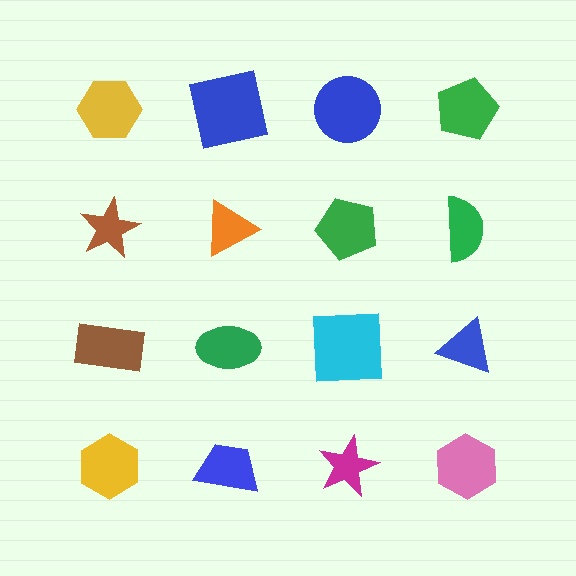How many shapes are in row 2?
4 shapes.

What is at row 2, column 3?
A green pentagon.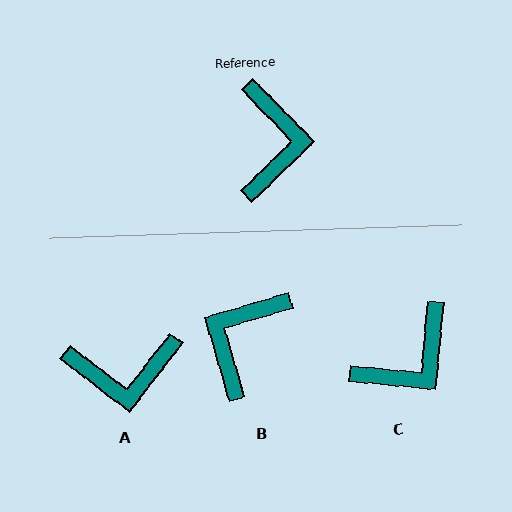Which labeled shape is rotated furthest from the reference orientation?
B, about 152 degrees away.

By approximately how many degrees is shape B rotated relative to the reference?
Approximately 152 degrees counter-clockwise.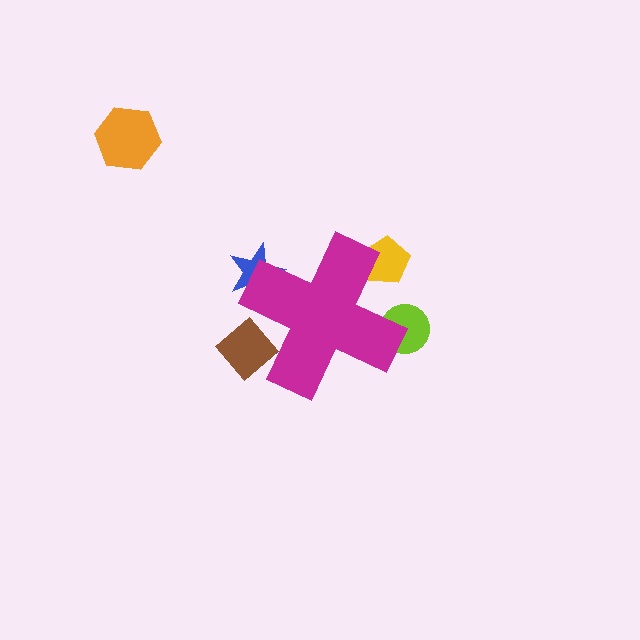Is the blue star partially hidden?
Yes, the blue star is partially hidden behind the magenta cross.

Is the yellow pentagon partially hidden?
Yes, the yellow pentagon is partially hidden behind the magenta cross.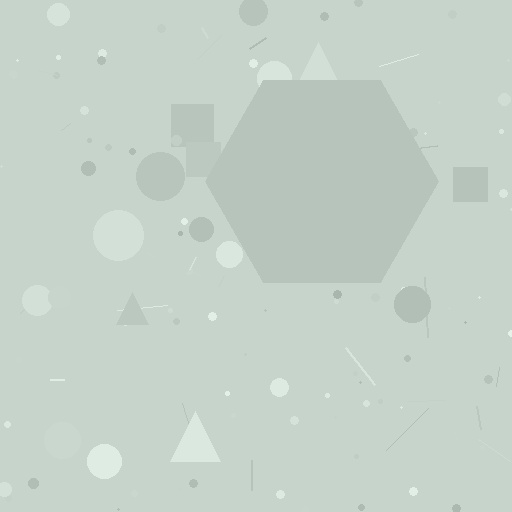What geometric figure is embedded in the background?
A hexagon is embedded in the background.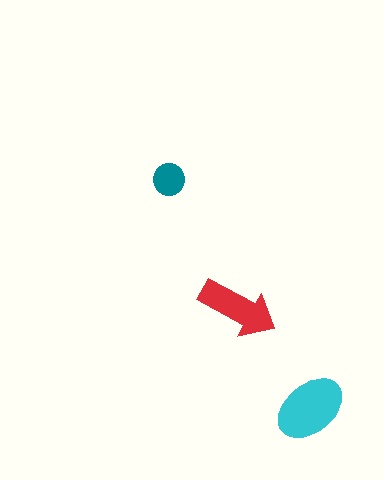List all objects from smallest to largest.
The teal circle, the red arrow, the cyan ellipse.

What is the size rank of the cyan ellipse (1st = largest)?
1st.